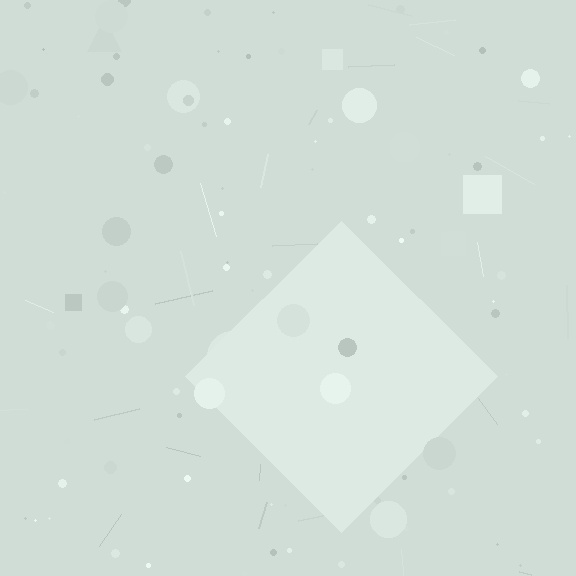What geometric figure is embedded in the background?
A diamond is embedded in the background.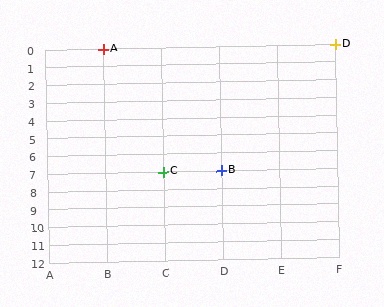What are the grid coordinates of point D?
Point D is at grid coordinates (F, 0).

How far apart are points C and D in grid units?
Points C and D are 3 columns and 7 rows apart (about 7.6 grid units diagonally).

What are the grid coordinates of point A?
Point A is at grid coordinates (B, 0).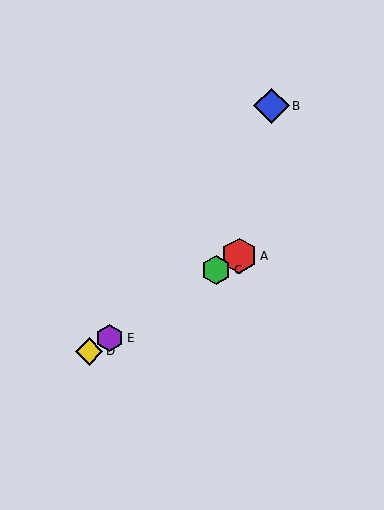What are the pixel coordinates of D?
Object D is at (89, 351).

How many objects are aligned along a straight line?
4 objects (A, C, D, E) are aligned along a straight line.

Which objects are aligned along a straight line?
Objects A, C, D, E are aligned along a straight line.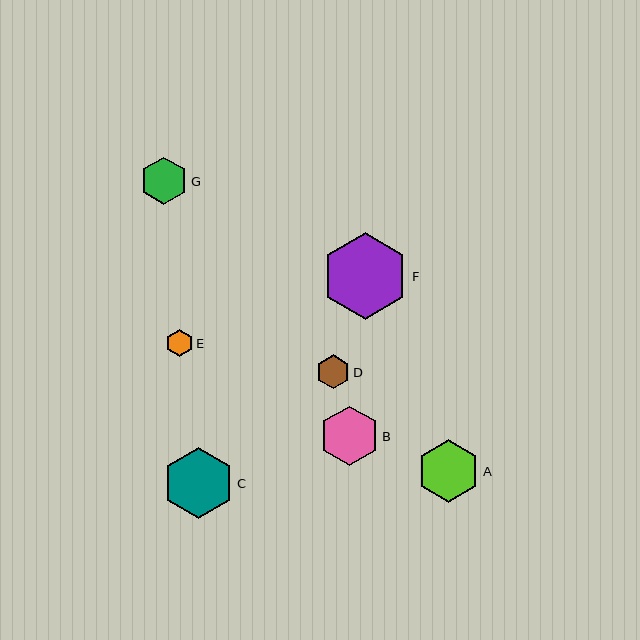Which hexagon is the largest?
Hexagon F is the largest with a size of approximately 87 pixels.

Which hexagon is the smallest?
Hexagon E is the smallest with a size of approximately 27 pixels.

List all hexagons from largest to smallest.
From largest to smallest: F, C, A, B, G, D, E.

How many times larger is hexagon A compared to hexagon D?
Hexagon A is approximately 1.8 times the size of hexagon D.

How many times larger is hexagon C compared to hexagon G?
Hexagon C is approximately 1.5 times the size of hexagon G.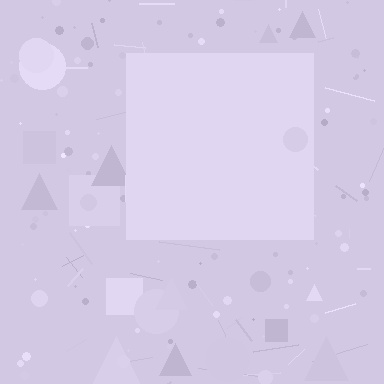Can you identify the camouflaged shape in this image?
The camouflaged shape is a square.